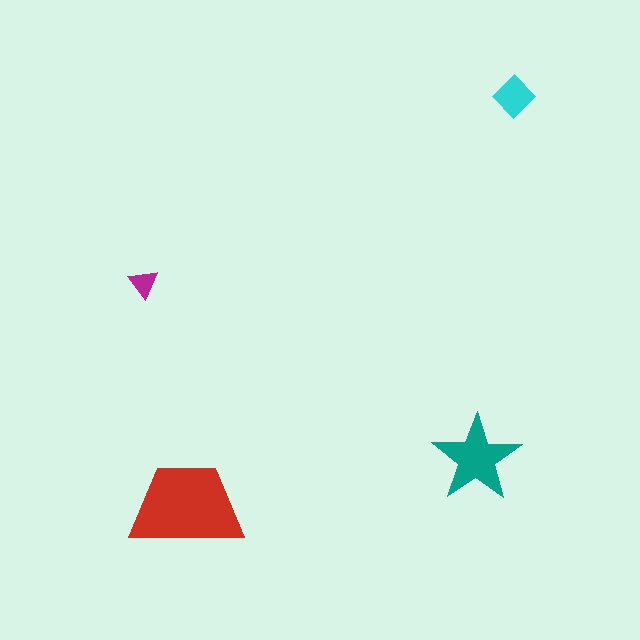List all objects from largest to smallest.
The red trapezoid, the teal star, the cyan diamond, the magenta triangle.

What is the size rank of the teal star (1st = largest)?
2nd.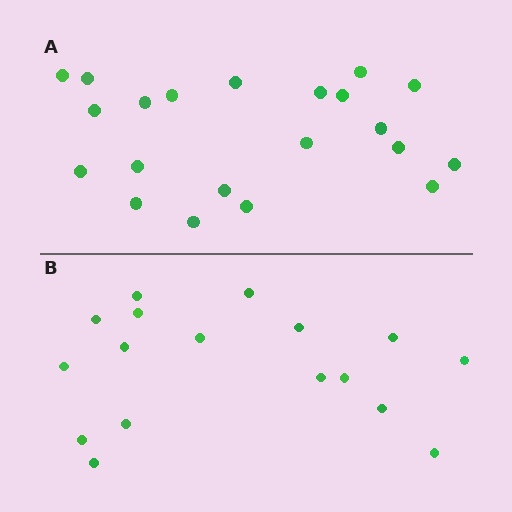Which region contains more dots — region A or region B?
Region A (the top region) has more dots.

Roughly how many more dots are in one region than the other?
Region A has about 4 more dots than region B.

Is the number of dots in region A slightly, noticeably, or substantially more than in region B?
Region A has only slightly more — the two regions are fairly close. The ratio is roughly 1.2 to 1.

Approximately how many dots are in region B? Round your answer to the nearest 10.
About 20 dots. (The exact count is 17, which rounds to 20.)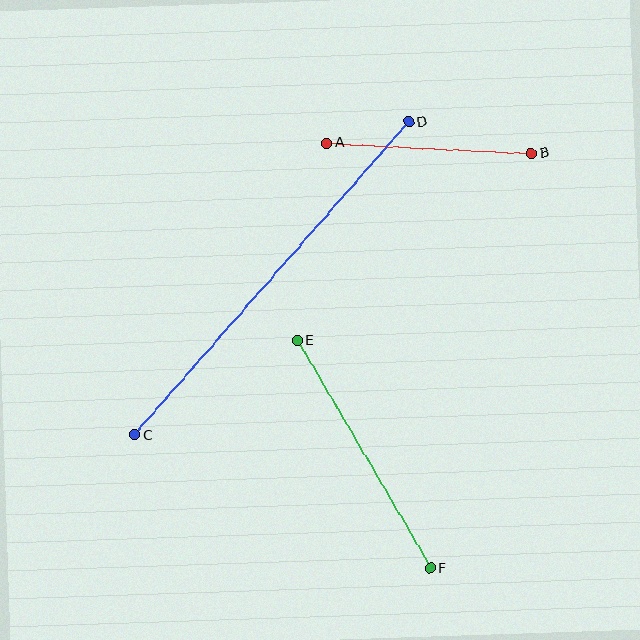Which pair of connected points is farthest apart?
Points C and D are farthest apart.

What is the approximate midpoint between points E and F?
The midpoint is at approximately (364, 454) pixels.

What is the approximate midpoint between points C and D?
The midpoint is at approximately (272, 278) pixels.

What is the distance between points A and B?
The distance is approximately 205 pixels.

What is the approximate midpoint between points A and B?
The midpoint is at approximately (429, 148) pixels.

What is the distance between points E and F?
The distance is approximately 264 pixels.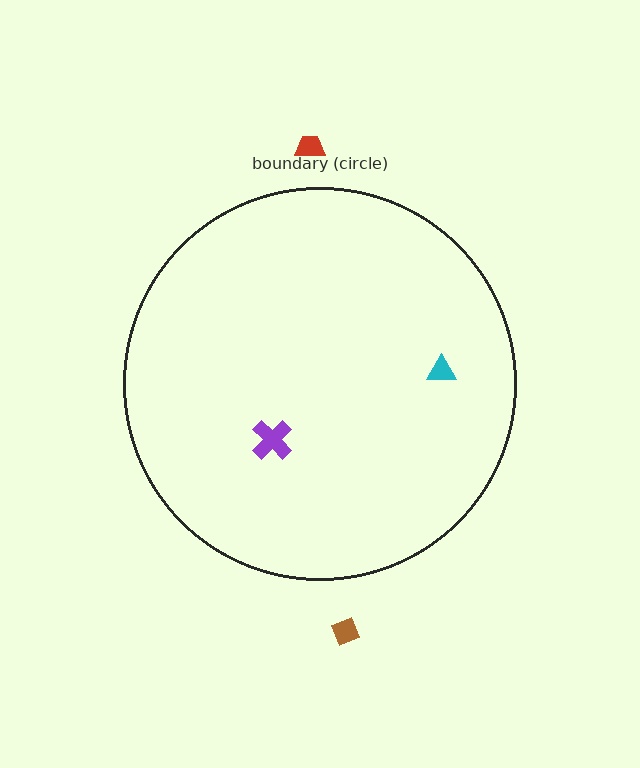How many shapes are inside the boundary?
2 inside, 2 outside.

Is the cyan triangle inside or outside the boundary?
Inside.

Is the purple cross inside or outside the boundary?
Inside.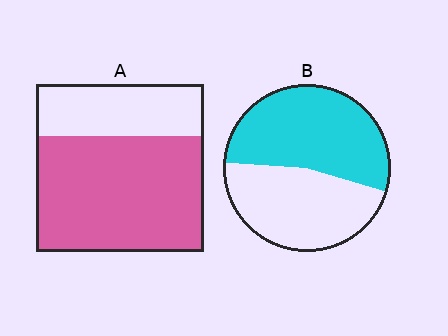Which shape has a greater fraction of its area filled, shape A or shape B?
Shape A.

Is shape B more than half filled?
Roughly half.